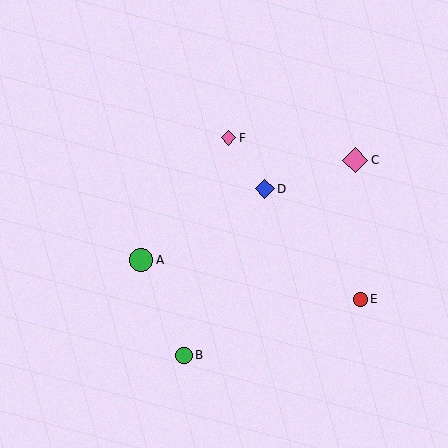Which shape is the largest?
The pink diamond (labeled C) is the largest.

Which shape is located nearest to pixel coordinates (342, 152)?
The pink diamond (labeled C) at (355, 160) is nearest to that location.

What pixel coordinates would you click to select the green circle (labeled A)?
Click at (141, 260) to select the green circle A.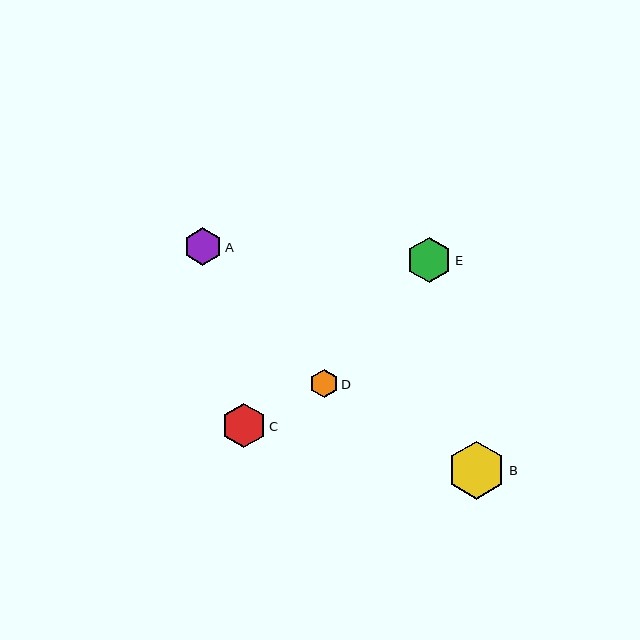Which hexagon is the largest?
Hexagon B is the largest with a size of approximately 58 pixels.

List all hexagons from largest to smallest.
From largest to smallest: B, E, C, A, D.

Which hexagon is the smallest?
Hexagon D is the smallest with a size of approximately 28 pixels.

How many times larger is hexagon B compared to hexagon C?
Hexagon B is approximately 1.3 times the size of hexagon C.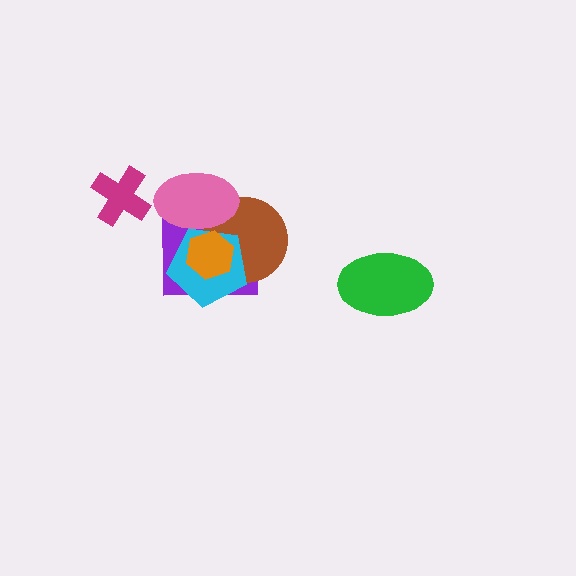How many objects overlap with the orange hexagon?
4 objects overlap with the orange hexagon.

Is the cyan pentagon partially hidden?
Yes, it is partially covered by another shape.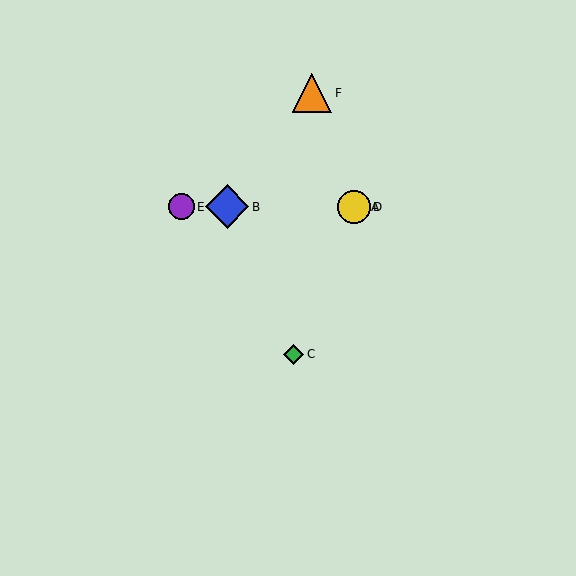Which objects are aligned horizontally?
Objects A, B, D, E are aligned horizontally.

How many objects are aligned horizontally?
4 objects (A, B, D, E) are aligned horizontally.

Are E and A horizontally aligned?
Yes, both are at y≈207.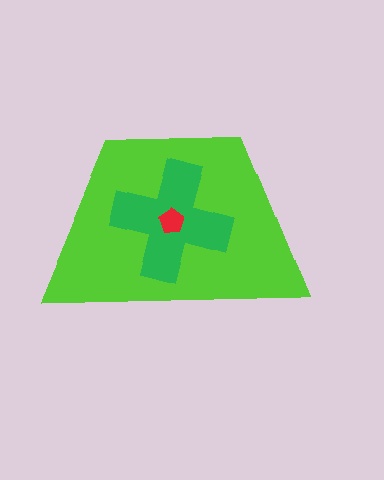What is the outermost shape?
The lime trapezoid.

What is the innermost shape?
The red pentagon.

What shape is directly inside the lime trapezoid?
The green cross.